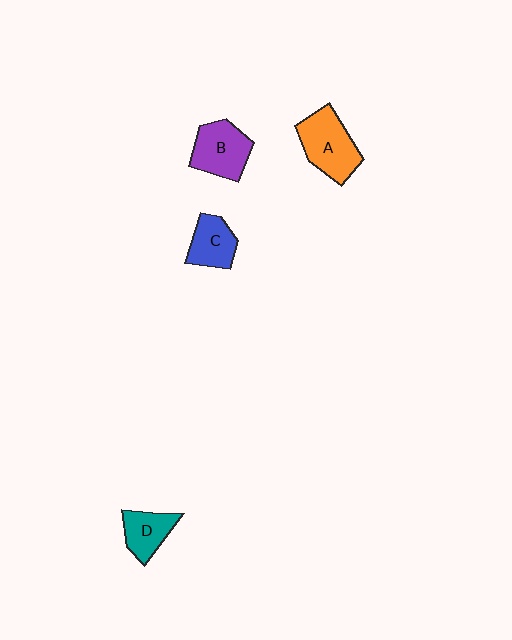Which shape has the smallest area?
Shape D (teal).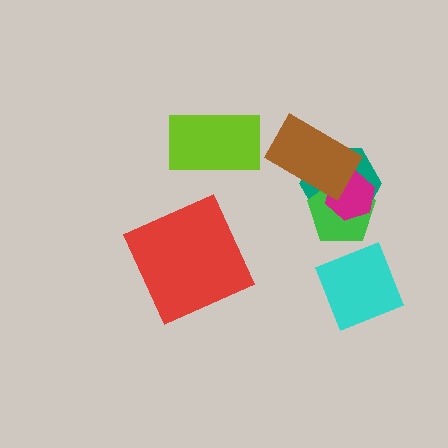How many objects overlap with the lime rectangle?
0 objects overlap with the lime rectangle.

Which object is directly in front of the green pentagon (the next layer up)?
The magenta hexagon is directly in front of the green pentagon.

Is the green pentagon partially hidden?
Yes, it is partially covered by another shape.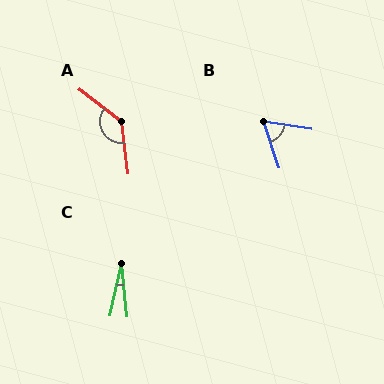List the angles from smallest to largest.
C (18°), B (63°), A (135°).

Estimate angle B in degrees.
Approximately 63 degrees.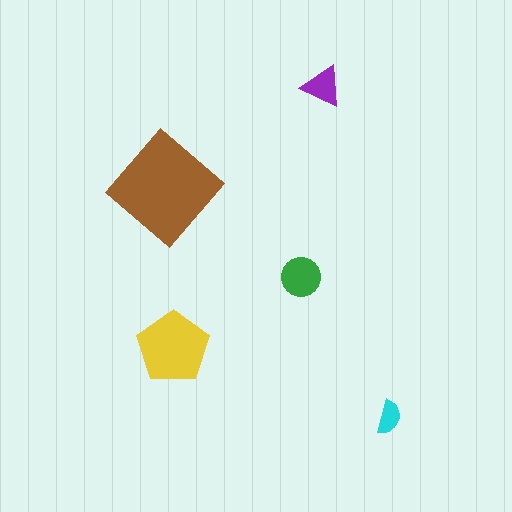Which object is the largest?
The brown diamond.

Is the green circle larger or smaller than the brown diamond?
Smaller.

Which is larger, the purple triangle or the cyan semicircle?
The purple triangle.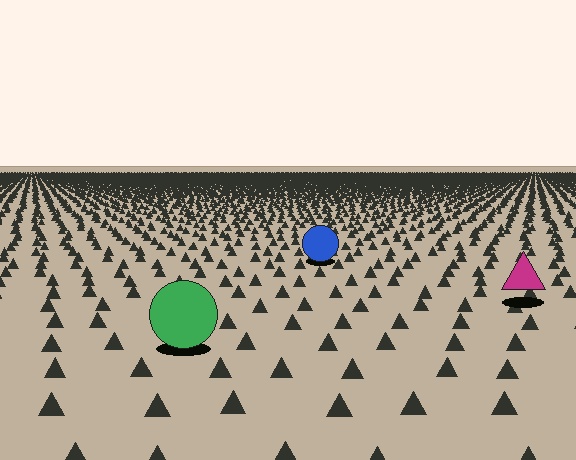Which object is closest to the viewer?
The green circle is closest. The texture marks near it are larger and more spread out.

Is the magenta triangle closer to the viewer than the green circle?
No. The green circle is closer — you can tell from the texture gradient: the ground texture is coarser near it.